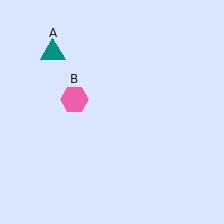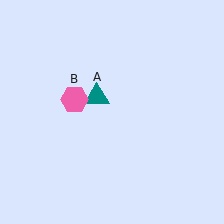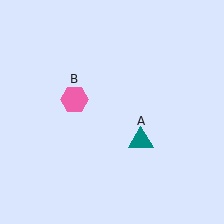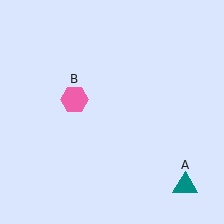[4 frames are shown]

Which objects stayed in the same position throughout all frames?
Pink hexagon (object B) remained stationary.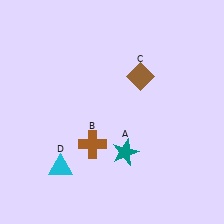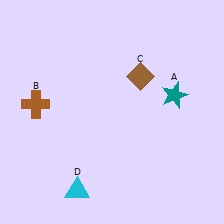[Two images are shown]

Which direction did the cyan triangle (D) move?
The cyan triangle (D) moved down.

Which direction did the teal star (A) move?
The teal star (A) moved up.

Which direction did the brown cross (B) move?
The brown cross (B) moved left.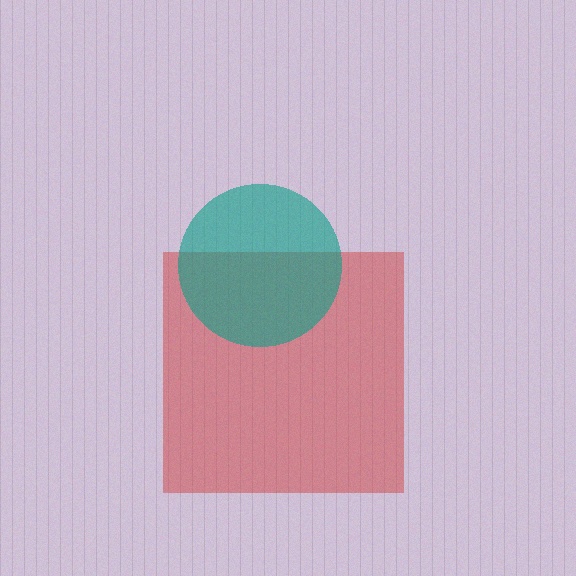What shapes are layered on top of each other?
The layered shapes are: a red square, a teal circle.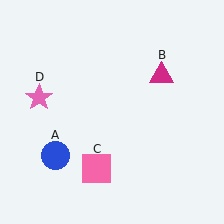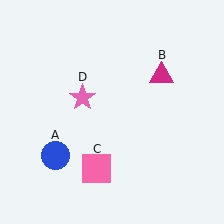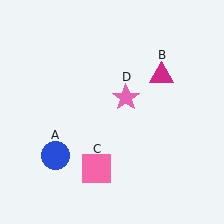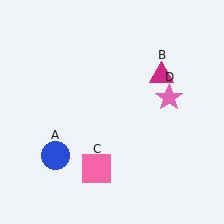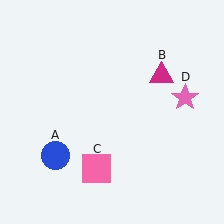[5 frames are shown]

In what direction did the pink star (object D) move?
The pink star (object D) moved right.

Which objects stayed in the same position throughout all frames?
Blue circle (object A) and magenta triangle (object B) and pink square (object C) remained stationary.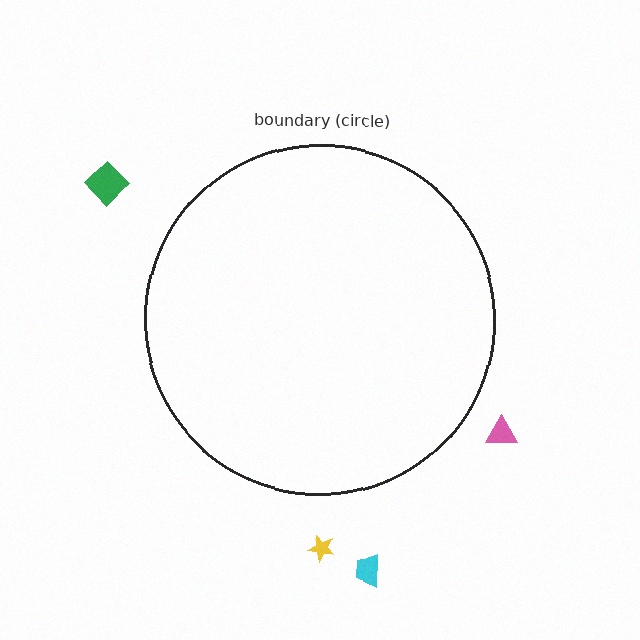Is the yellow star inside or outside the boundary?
Outside.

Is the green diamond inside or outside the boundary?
Outside.